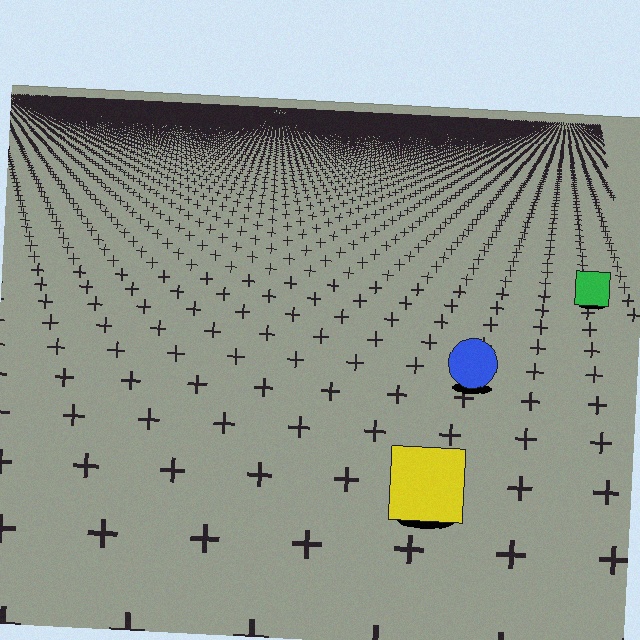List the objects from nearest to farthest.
From nearest to farthest: the yellow square, the blue circle, the green square.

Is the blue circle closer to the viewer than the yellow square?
No. The yellow square is closer — you can tell from the texture gradient: the ground texture is coarser near it.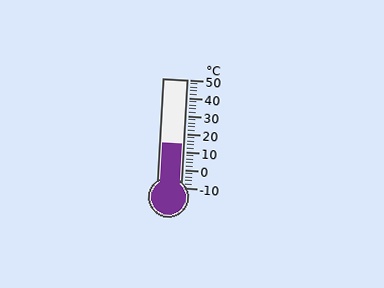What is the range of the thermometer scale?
The thermometer scale ranges from -10°C to 50°C.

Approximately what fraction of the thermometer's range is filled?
The thermometer is filled to approximately 40% of its range.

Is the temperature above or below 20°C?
The temperature is below 20°C.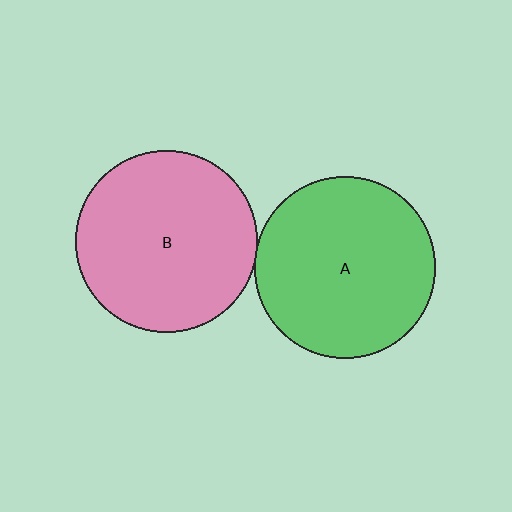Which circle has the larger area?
Circle B (pink).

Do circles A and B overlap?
Yes.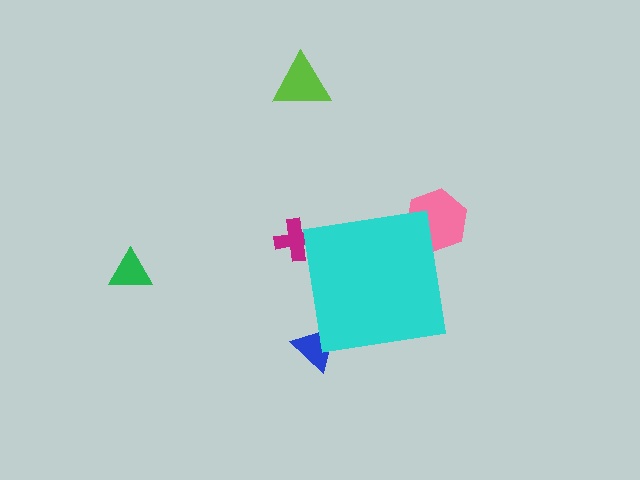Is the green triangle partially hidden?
No, the green triangle is fully visible.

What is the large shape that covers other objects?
A cyan square.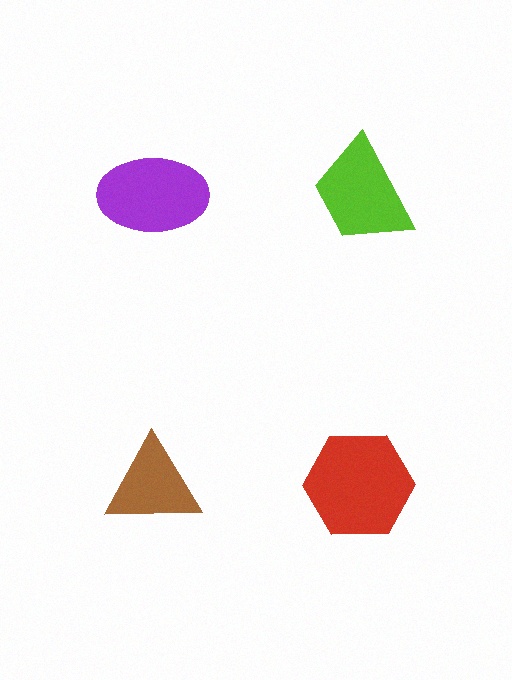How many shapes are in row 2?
2 shapes.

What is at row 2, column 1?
A brown triangle.